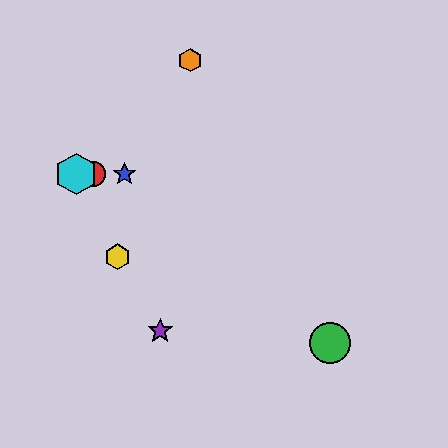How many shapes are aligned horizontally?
3 shapes (the red circle, the blue star, the cyan hexagon) are aligned horizontally.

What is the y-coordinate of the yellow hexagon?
The yellow hexagon is at y≈257.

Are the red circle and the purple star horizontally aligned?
No, the red circle is at y≈174 and the purple star is at y≈331.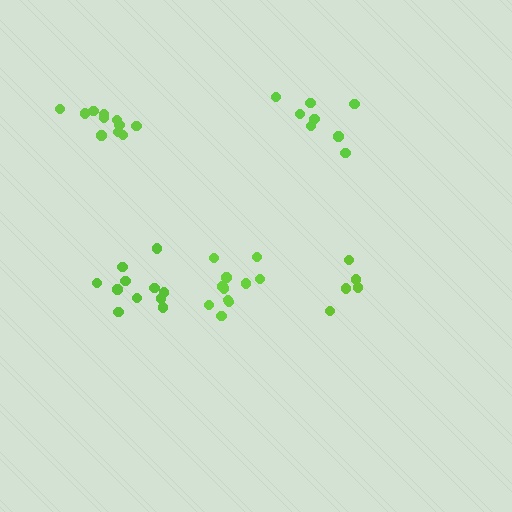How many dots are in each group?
Group 1: 11 dots, Group 2: 8 dots, Group 3: 11 dots, Group 4: 11 dots, Group 5: 5 dots (46 total).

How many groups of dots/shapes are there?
There are 5 groups.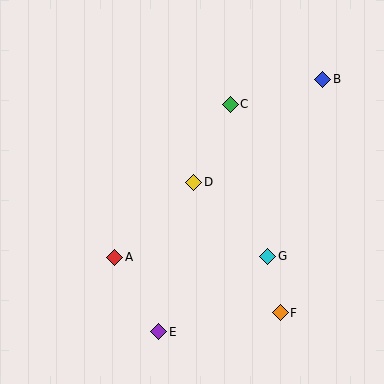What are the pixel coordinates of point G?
Point G is at (268, 256).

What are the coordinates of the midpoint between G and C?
The midpoint between G and C is at (249, 180).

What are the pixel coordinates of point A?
Point A is at (115, 257).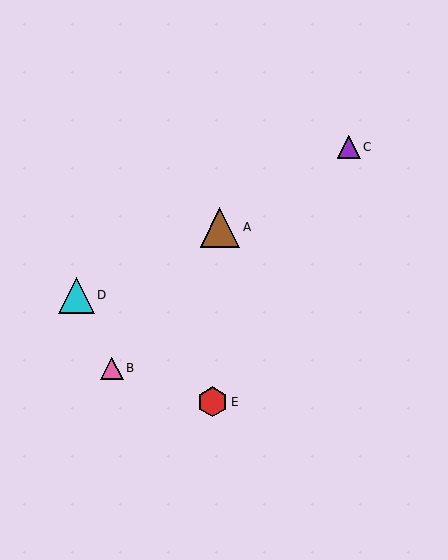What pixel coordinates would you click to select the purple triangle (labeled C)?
Click at (349, 147) to select the purple triangle C.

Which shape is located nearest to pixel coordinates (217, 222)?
The brown triangle (labeled A) at (220, 227) is nearest to that location.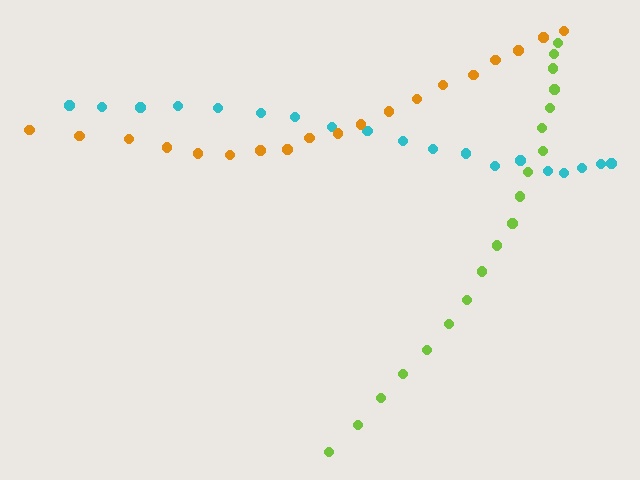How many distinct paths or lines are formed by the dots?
There are 3 distinct paths.